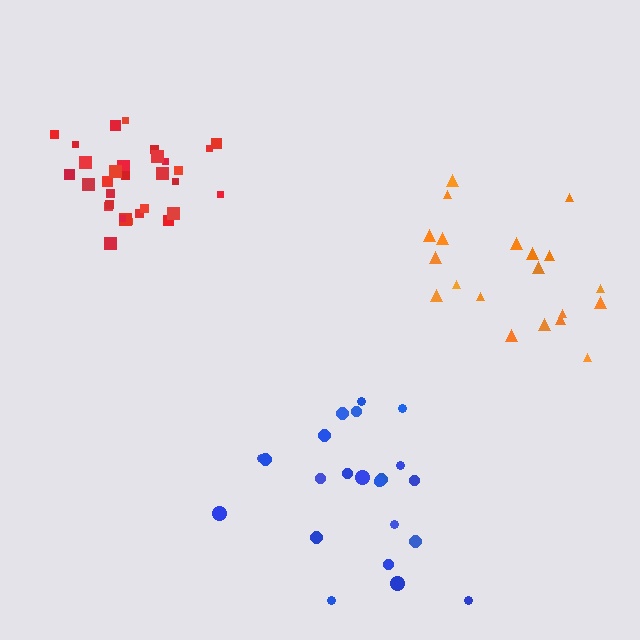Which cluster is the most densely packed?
Red.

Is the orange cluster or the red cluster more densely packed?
Red.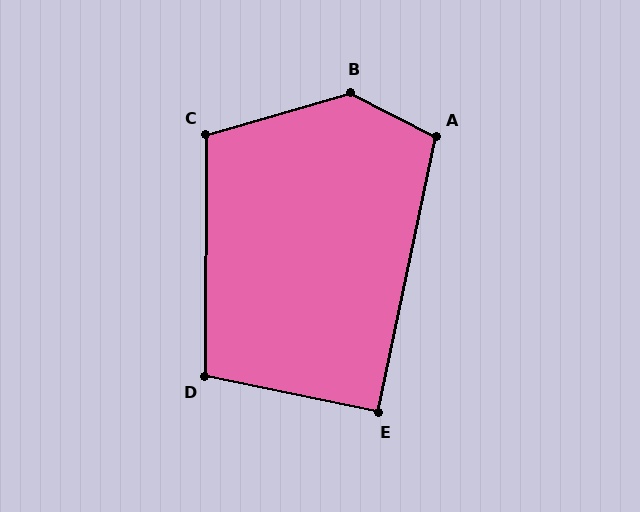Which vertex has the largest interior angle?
B, at approximately 136 degrees.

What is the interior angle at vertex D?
Approximately 101 degrees (obtuse).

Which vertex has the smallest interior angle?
E, at approximately 90 degrees.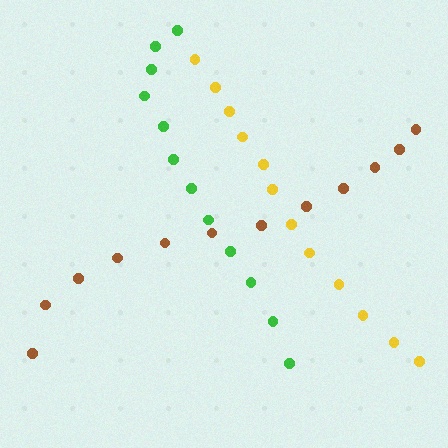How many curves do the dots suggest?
There are 3 distinct paths.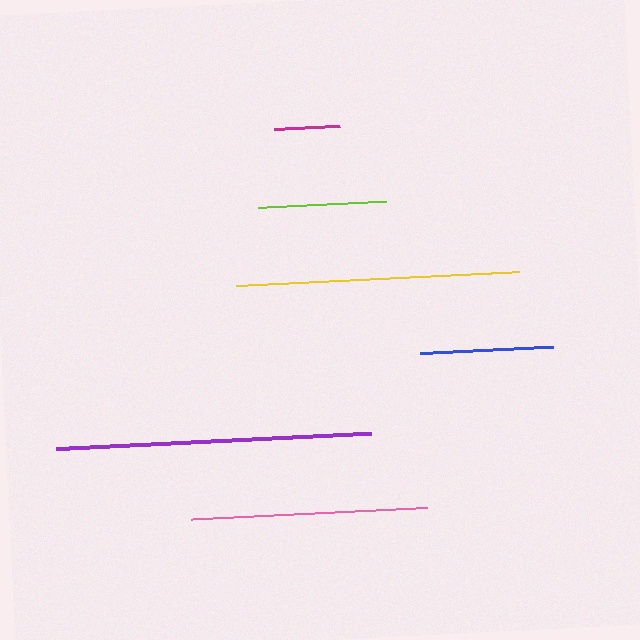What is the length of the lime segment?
The lime segment is approximately 128 pixels long.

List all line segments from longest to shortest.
From longest to shortest: purple, yellow, pink, blue, lime, magenta.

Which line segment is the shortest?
The magenta line is the shortest at approximately 66 pixels.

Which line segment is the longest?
The purple line is the longest at approximately 316 pixels.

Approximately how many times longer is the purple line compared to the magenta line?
The purple line is approximately 4.8 times the length of the magenta line.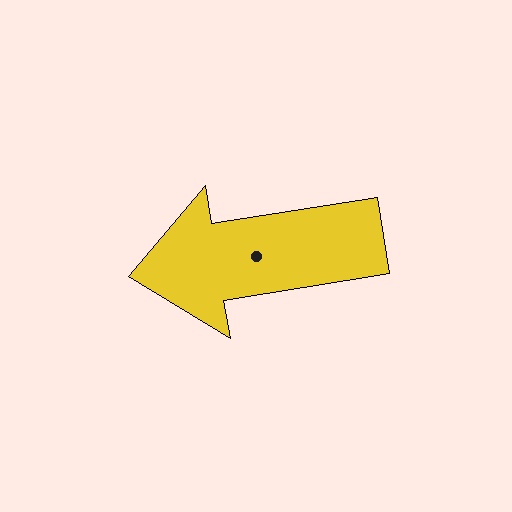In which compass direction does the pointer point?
West.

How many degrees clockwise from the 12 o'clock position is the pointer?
Approximately 261 degrees.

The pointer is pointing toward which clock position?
Roughly 9 o'clock.